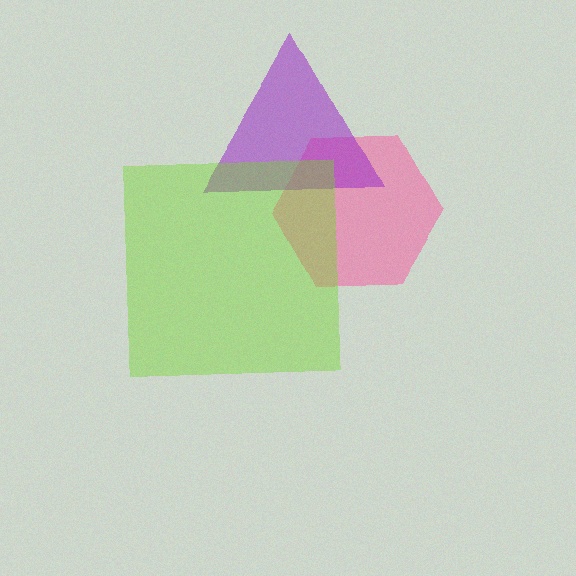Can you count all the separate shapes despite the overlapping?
Yes, there are 3 separate shapes.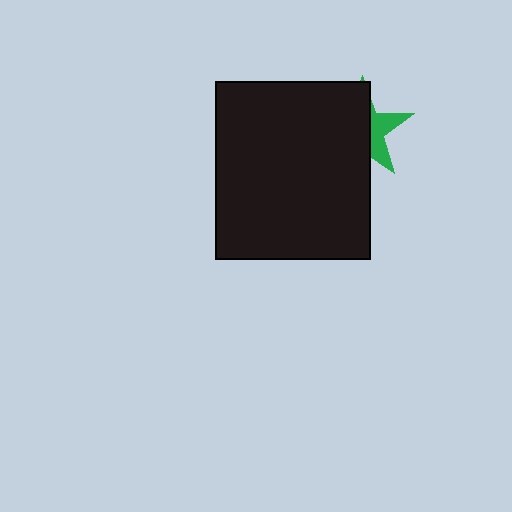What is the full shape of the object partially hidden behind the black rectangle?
The partially hidden object is a green star.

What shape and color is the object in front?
The object in front is a black rectangle.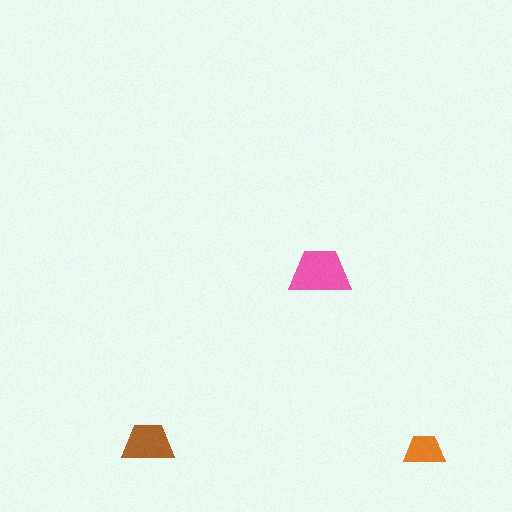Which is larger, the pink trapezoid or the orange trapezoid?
The pink one.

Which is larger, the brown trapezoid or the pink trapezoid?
The pink one.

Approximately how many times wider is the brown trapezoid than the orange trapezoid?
About 1.5 times wider.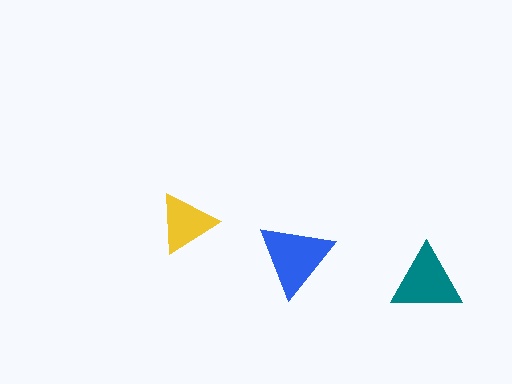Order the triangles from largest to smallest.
the blue one, the teal one, the yellow one.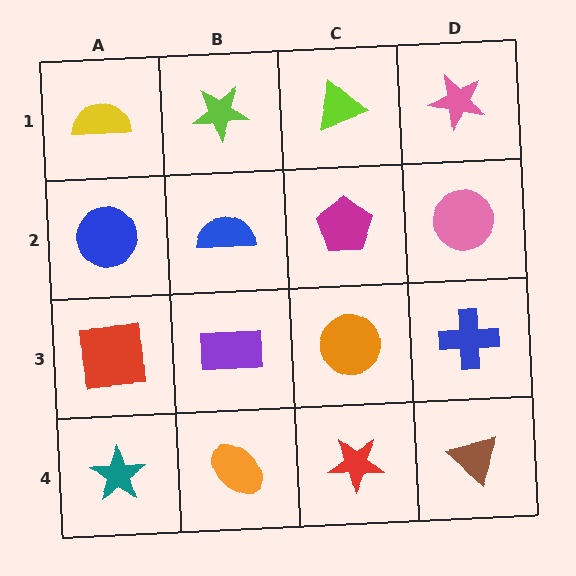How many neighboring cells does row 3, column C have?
4.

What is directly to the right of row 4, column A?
An orange ellipse.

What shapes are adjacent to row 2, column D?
A pink star (row 1, column D), a blue cross (row 3, column D), a magenta pentagon (row 2, column C).